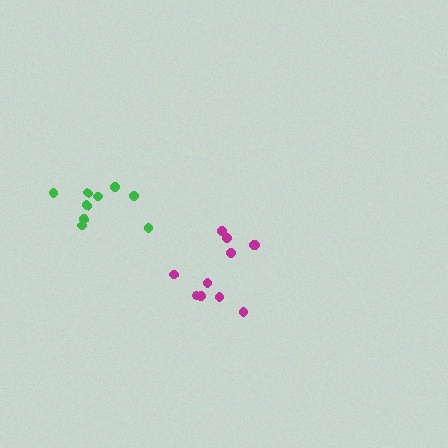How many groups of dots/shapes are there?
There are 2 groups.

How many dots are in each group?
Group 1: 9 dots, Group 2: 11 dots (20 total).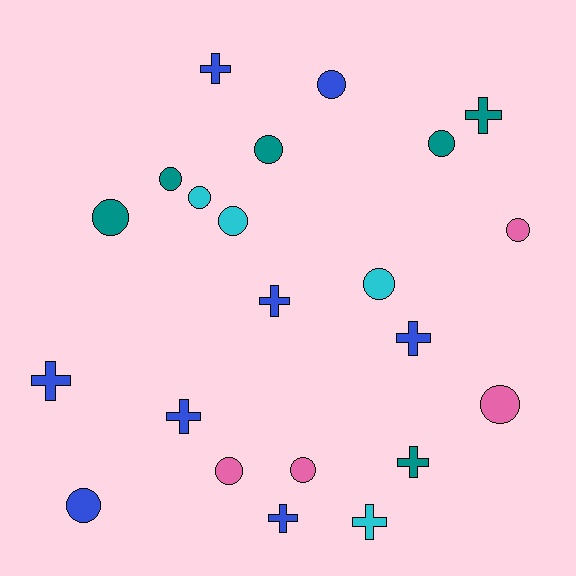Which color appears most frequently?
Blue, with 8 objects.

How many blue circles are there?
There are 2 blue circles.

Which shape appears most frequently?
Circle, with 13 objects.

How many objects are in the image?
There are 22 objects.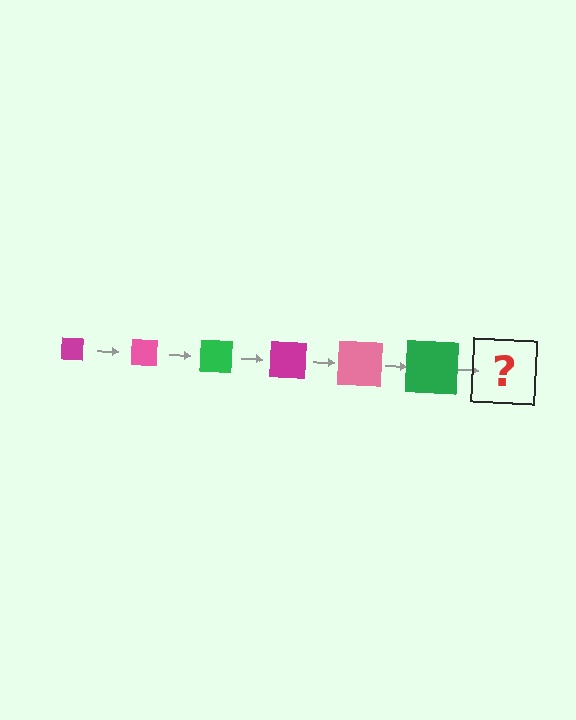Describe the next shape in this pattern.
It should be a magenta square, larger than the previous one.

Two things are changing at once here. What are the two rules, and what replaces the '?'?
The two rules are that the square grows larger each step and the color cycles through magenta, pink, and green. The '?' should be a magenta square, larger than the previous one.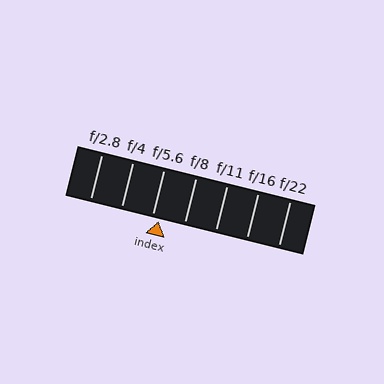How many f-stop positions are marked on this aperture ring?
There are 7 f-stop positions marked.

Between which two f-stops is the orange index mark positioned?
The index mark is between f/5.6 and f/8.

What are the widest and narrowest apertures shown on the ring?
The widest aperture shown is f/2.8 and the narrowest is f/22.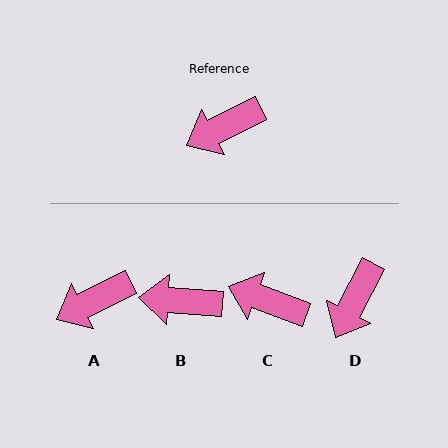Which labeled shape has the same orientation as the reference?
A.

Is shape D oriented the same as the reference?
No, it is off by about 36 degrees.